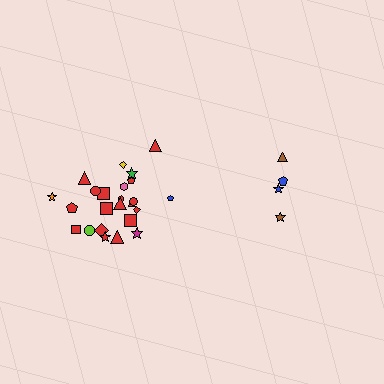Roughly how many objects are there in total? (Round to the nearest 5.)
Roughly 30 objects in total.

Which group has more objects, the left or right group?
The left group.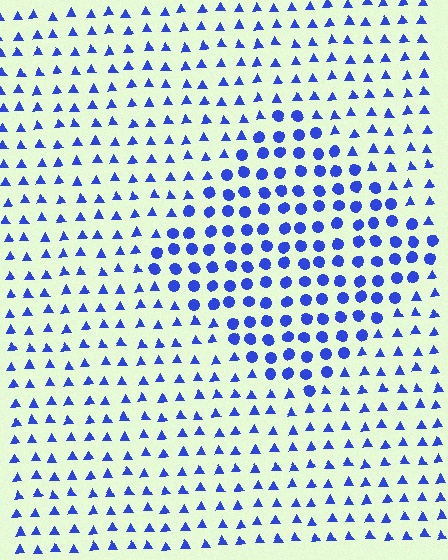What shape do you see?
I see a diamond.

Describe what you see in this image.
The image is filled with small blue elements arranged in a uniform grid. A diamond-shaped region contains circles, while the surrounding area contains triangles. The boundary is defined purely by the change in element shape.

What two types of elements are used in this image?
The image uses circles inside the diamond region and triangles outside it.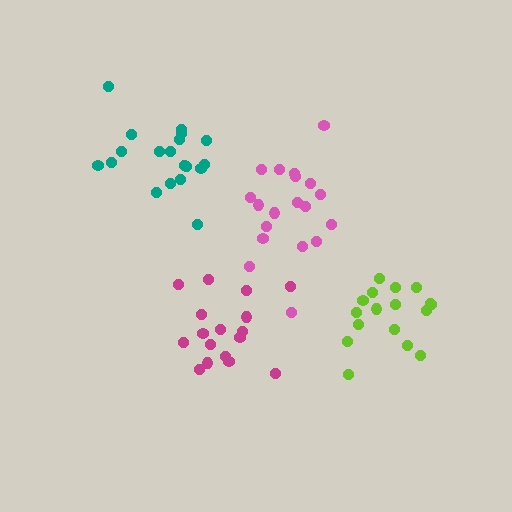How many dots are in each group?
Group 1: 17 dots, Group 2: 17 dots, Group 3: 19 dots, Group 4: 19 dots (72 total).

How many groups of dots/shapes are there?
There are 4 groups.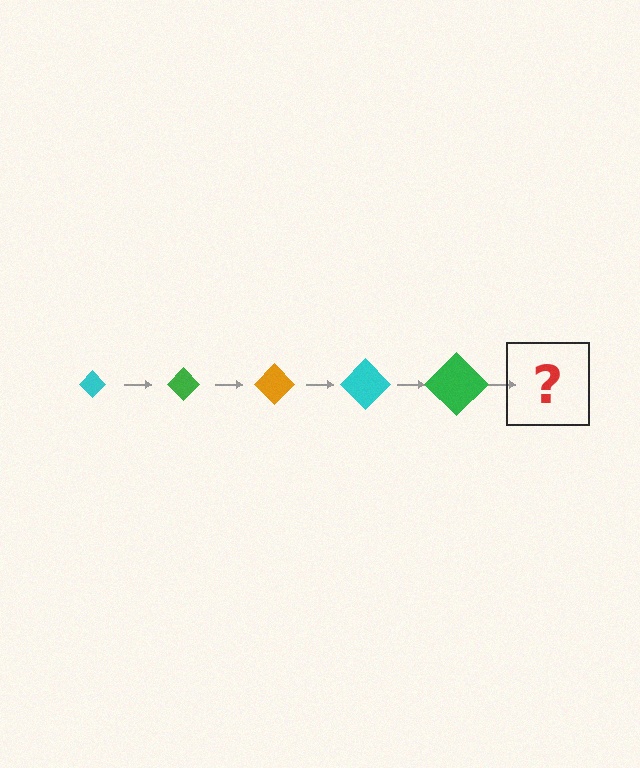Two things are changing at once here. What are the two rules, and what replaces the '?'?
The two rules are that the diamond grows larger each step and the color cycles through cyan, green, and orange. The '?' should be an orange diamond, larger than the previous one.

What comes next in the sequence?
The next element should be an orange diamond, larger than the previous one.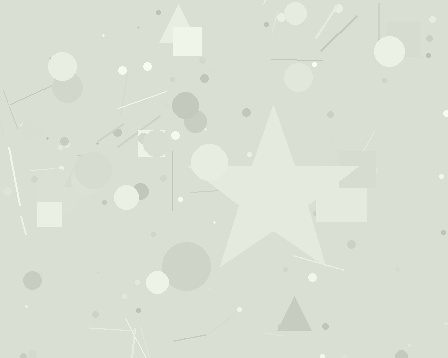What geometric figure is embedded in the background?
A star is embedded in the background.